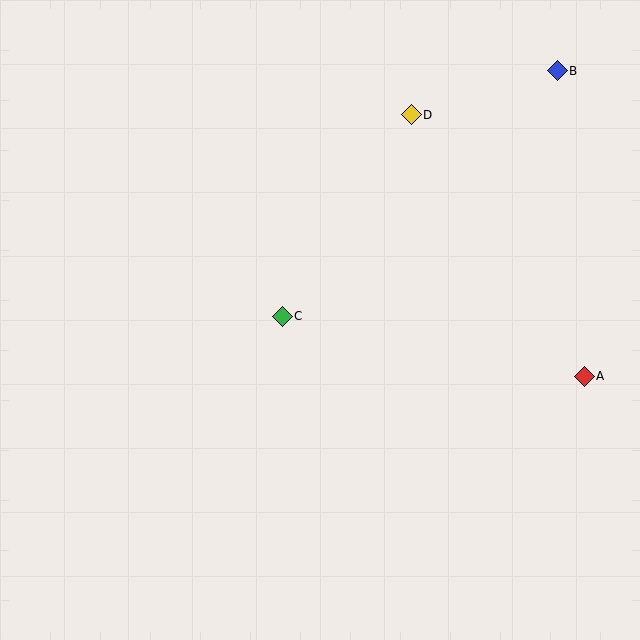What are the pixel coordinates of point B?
Point B is at (557, 71).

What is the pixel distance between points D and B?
The distance between D and B is 152 pixels.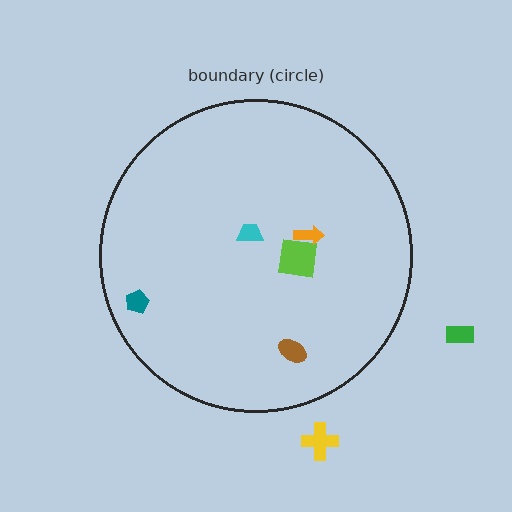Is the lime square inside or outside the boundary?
Inside.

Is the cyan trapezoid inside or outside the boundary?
Inside.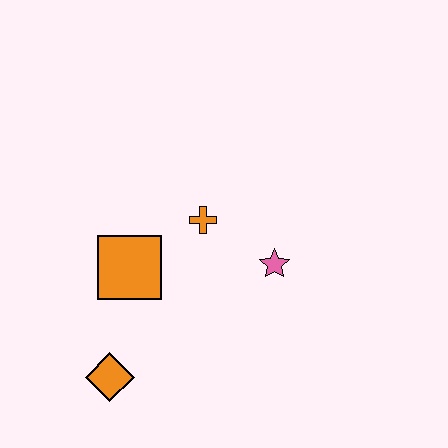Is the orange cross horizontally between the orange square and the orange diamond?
No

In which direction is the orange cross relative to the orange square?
The orange cross is to the right of the orange square.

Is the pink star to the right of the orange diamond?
Yes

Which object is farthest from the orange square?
The pink star is farthest from the orange square.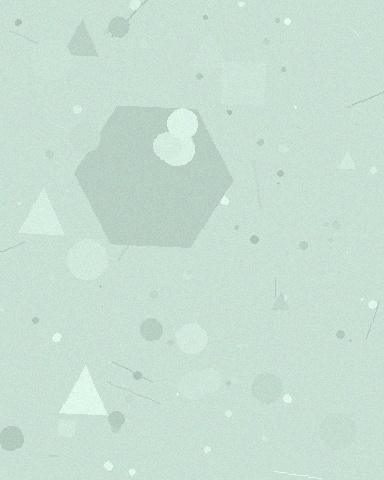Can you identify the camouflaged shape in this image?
The camouflaged shape is a hexagon.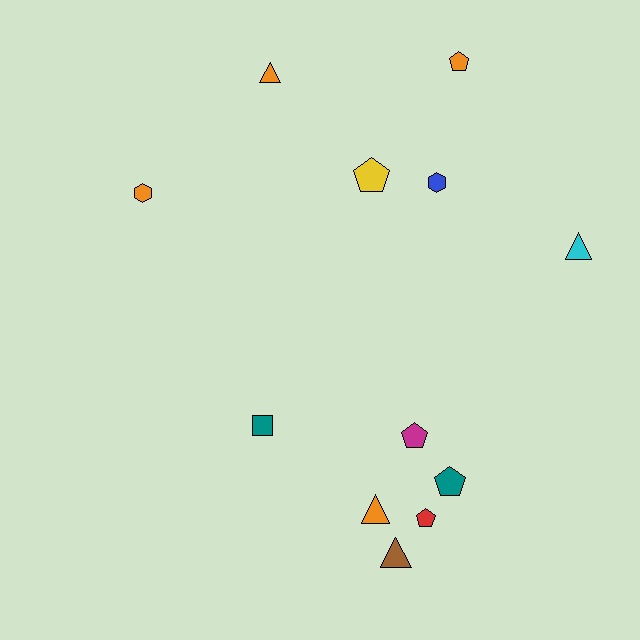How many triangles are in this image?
There are 4 triangles.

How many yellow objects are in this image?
There is 1 yellow object.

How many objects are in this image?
There are 12 objects.